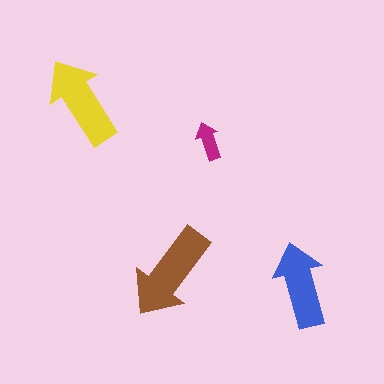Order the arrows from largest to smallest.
the brown one, the yellow one, the blue one, the magenta one.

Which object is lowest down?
The blue arrow is bottommost.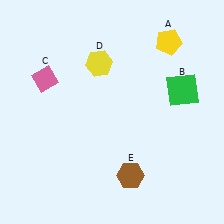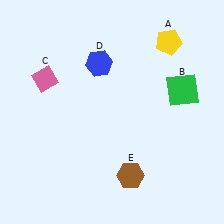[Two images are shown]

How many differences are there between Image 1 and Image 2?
There is 1 difference between the two images.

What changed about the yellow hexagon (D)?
In Image 1, D is yellow. In Image 2, it changed to blue.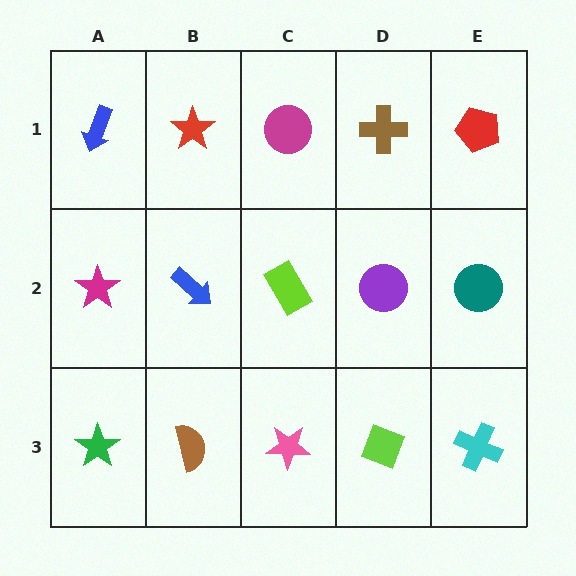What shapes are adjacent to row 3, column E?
A teal circle (row 2, column E), a lime diamond (row 3, column D).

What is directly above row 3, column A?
A magenta star.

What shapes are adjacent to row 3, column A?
A magenta star (row 2, column A), a brown semicircle (row 3, column B).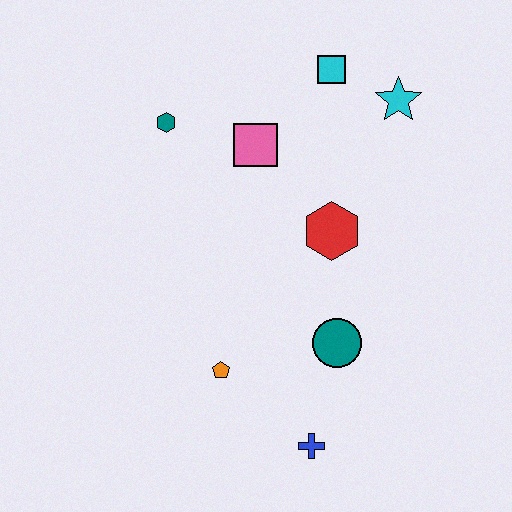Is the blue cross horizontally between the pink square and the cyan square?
Yes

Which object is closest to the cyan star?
The cyan square is closest to the cyan star.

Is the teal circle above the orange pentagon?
Yes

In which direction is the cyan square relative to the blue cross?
The cyan square is above the blue cross.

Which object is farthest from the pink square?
The blue cross is farthest from the pink square.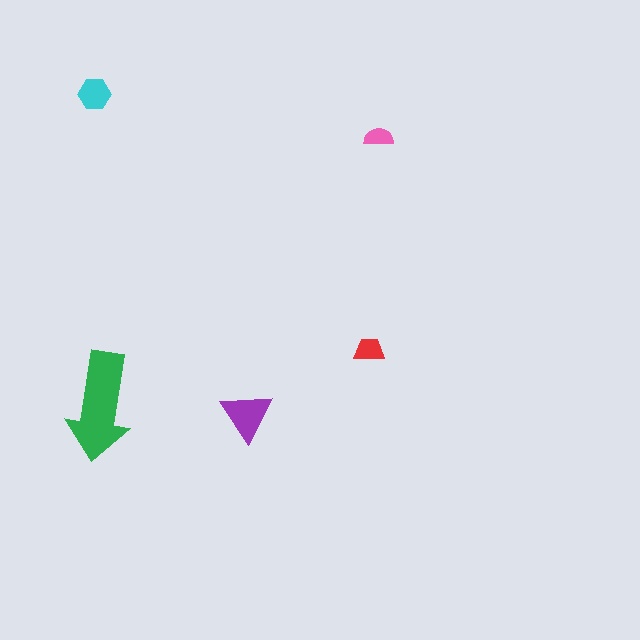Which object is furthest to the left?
The cyan hexagon is leftmost.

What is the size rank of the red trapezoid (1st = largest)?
4th.